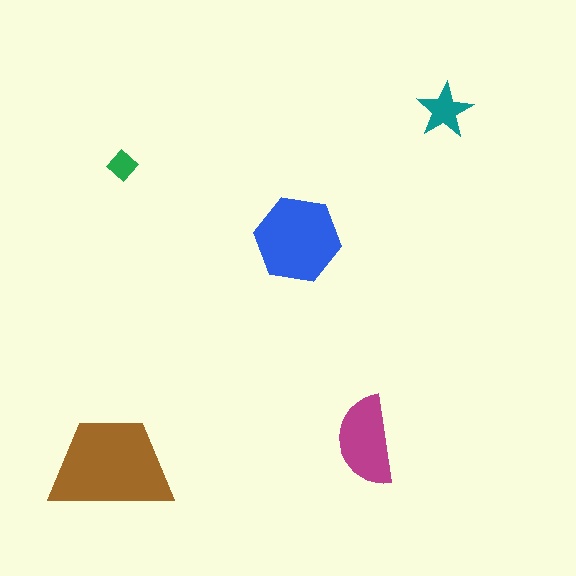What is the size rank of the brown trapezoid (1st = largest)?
1st.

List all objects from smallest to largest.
The green diamond, the teal star, the magenta semicircle, the blue hexagon, the brown trapezoid.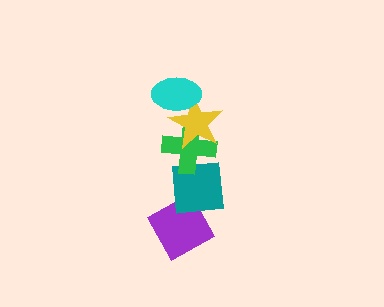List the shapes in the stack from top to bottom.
From top to bottom: the cyan ellipse, the yellow star, the green cross, the teal square, the purple diamond.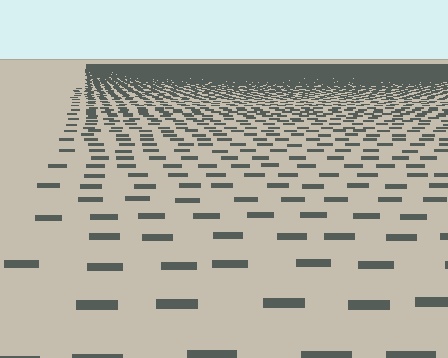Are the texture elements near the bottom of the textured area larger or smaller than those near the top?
Larger. Near the bottom, elements are closer to the viewer and appear at a bigger on-screen size.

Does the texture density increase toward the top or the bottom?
Density increases toward the top.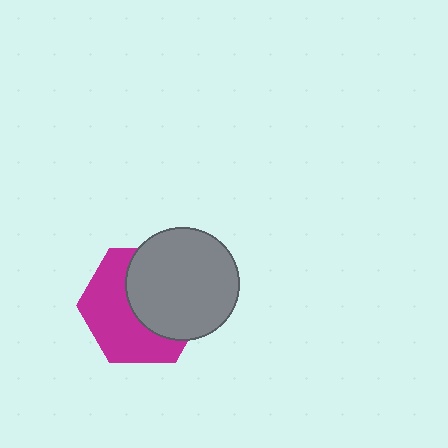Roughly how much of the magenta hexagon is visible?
About half of it is visible (roughly 51%).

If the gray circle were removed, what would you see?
You would see the complete magenta hexagon.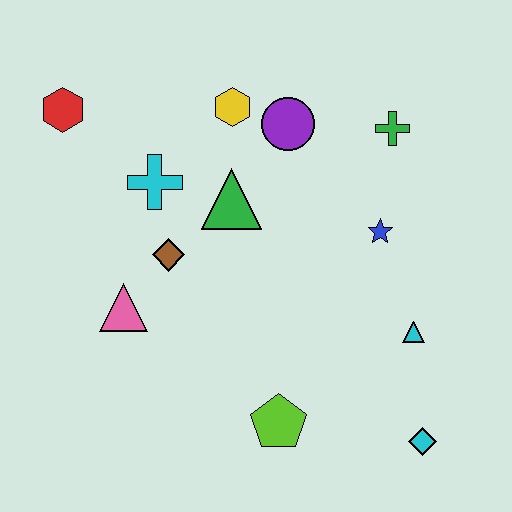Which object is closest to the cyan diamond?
The cyan triangle is closest to the cyan diamond.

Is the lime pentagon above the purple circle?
No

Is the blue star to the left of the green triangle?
No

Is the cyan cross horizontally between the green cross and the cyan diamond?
No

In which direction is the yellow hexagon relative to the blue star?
The yellow hexagon is to the left of the blue star.